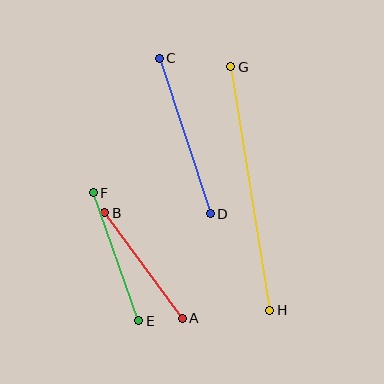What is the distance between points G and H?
The distance is approximately 247 pixels.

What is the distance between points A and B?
The distance is approximately 131 pixels.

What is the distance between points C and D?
The distance is approximately 164 pixels.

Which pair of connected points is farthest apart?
Points G and H are farthest apart.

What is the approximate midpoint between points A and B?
The midpoint is at approximately (143, 265) pixels.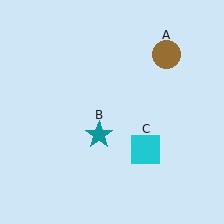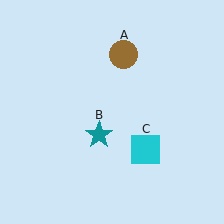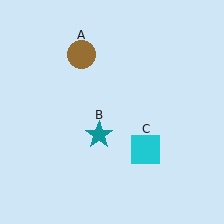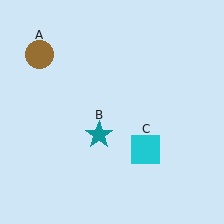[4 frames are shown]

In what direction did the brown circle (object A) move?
The brown circle (object A) moved left.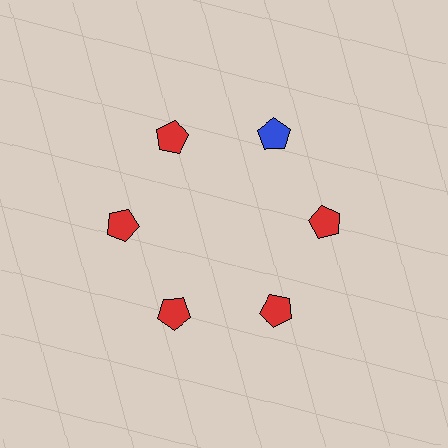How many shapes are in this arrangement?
There are 6 shapes arranged in a ring pattern.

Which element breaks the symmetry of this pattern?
The blue pentagon at roughly the 1 o'clock position breaks the symmetry. All other shapes are red pentagons.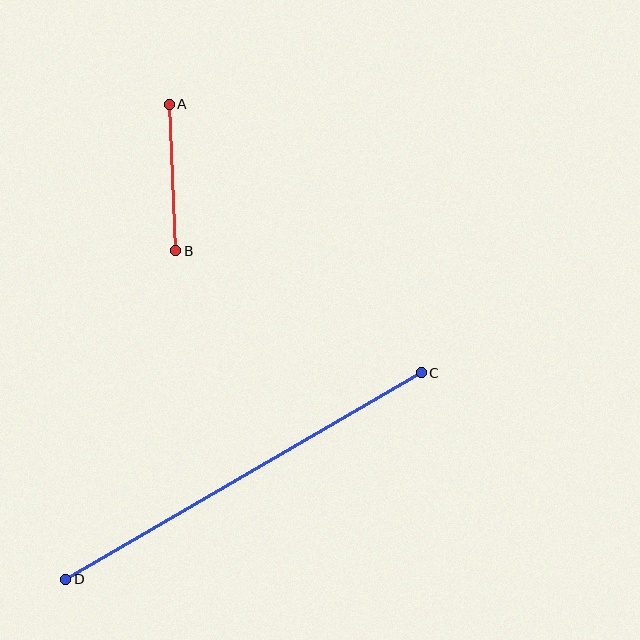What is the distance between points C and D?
The distance is approximately 411 pixels.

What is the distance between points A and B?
The distance is approximately 147 pixels.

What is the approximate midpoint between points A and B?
The midpoint is at approximately (173, 177) pixels.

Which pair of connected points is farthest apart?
Points C and D are farthest apart.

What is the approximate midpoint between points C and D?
The midpoint is at approximately (243, 476) pixels.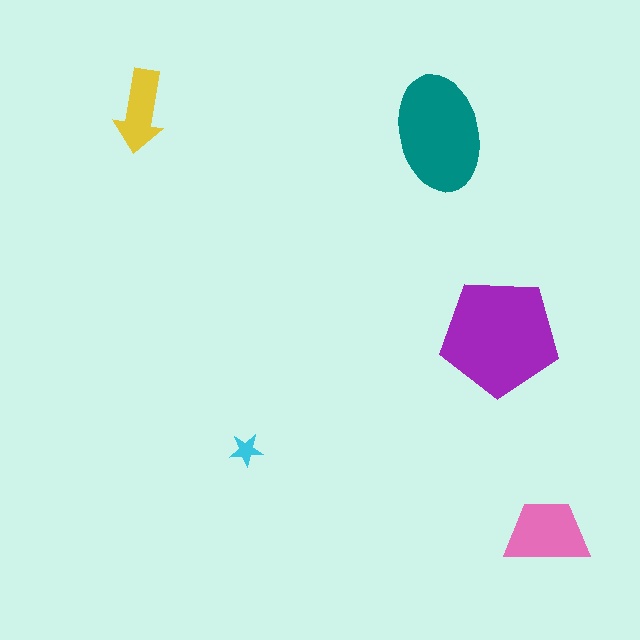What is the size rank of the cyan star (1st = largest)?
5th.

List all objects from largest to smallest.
The purple pentagon, the teal ellipse, the pink trapezoid, the yellow arrow, the cyan star.